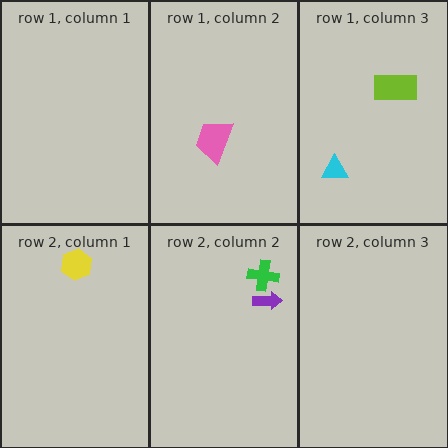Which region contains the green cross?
The row 2, column 2 region.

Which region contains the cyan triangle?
The row 1, column 3 region.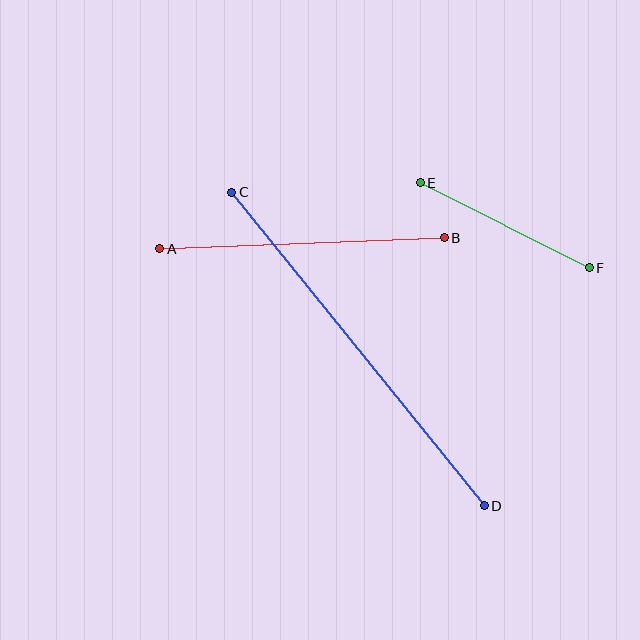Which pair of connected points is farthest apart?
Points C and D are farthest apart.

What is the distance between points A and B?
The distance is approximately 285 pixels.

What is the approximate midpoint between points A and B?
The midpoint is at approximately (302, 243) pixels.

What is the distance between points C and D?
The distance is approximately 402 pixels.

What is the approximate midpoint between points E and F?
The midpoint is at approximately (505, 225) pixels.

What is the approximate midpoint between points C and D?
The midpoint is at approximately (358, 349) pixels.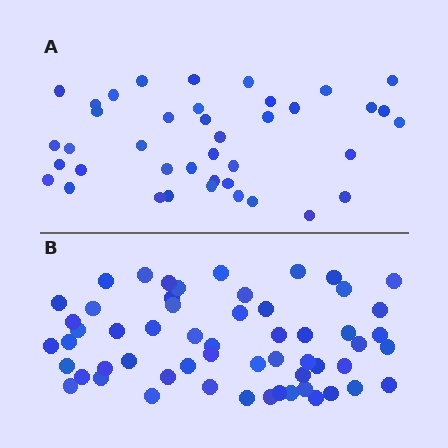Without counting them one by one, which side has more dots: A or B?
Region B (the bottom region) has more dots.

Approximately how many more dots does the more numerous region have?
Region B has approximately 15 more dots than region A.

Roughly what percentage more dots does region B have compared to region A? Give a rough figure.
About 40% more.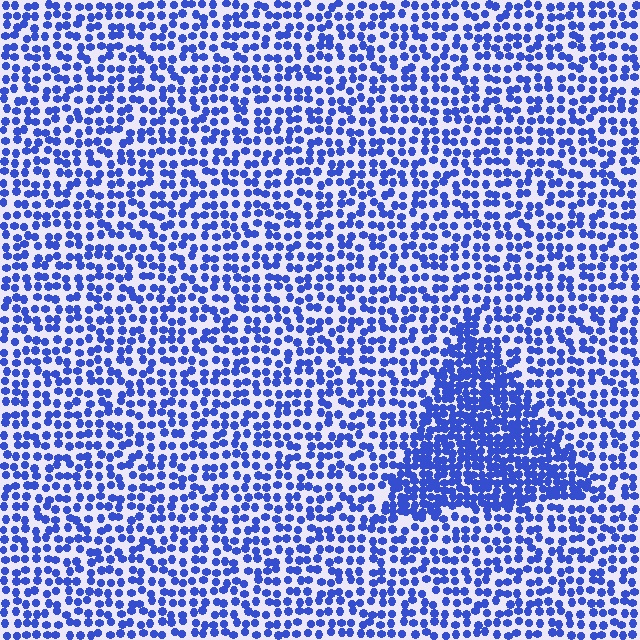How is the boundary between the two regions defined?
The boundary is defined by a change in element density (approximately 2.0x ratio). All elements are the same color, size, and shape.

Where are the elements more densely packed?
The elements are more densely packed inside the triangle boundary.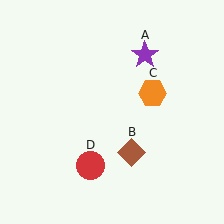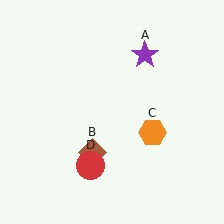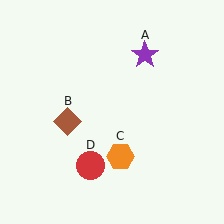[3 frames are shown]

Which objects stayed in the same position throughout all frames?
Purple star (object A) and red circle (object D) remained stationary.